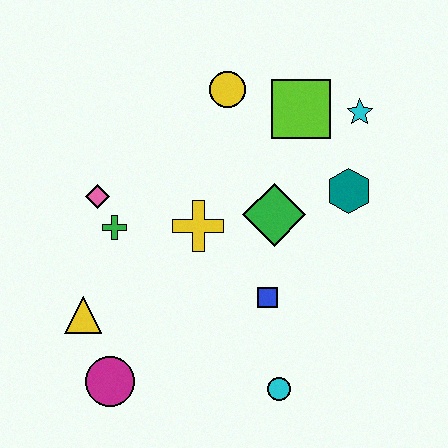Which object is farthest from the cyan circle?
The yellow circle is farthest from the cyan circle.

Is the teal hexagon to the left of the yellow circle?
No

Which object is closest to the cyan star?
The lime square is closest to the cyan star.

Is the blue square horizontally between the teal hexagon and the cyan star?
No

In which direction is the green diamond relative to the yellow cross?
The green diamond is to the right of the yellow cross.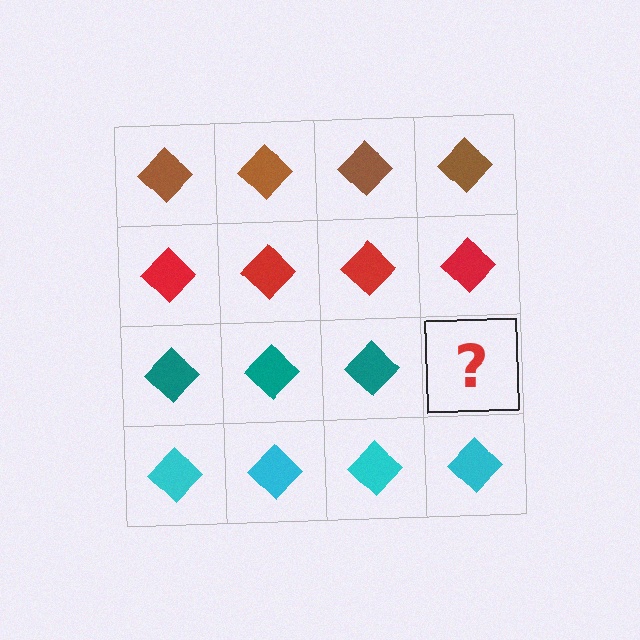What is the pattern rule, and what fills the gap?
The rule is that each row has a consistent color. The gap should be filled with a teal diamond.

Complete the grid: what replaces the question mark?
The question mark should be replaced with a teal diamond.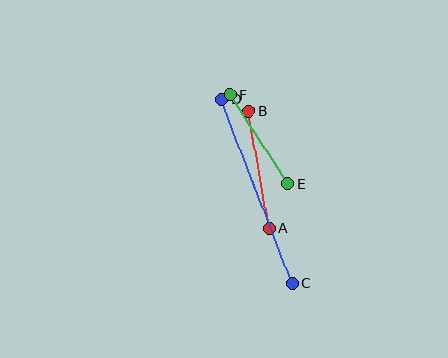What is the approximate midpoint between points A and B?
The midpoint is at approximately (259, 170) pixels.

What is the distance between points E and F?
The distance is approximately 106 pixels.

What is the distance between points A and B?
The distance is approximately 119 pixels.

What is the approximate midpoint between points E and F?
The midpoint is at approximately (259, 139) pixels.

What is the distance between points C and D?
The distance is approximately 197 pixels.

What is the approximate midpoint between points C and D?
The midpoint is at approximately (257, 191) pixels.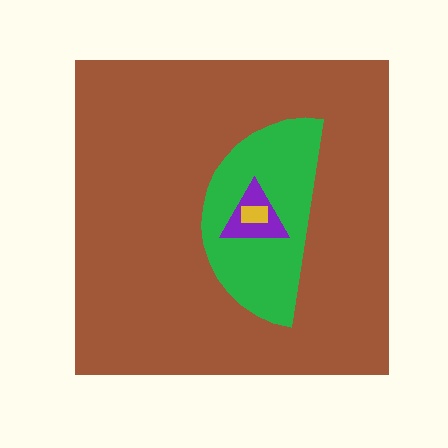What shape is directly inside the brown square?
The green semicircle.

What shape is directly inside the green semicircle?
The purple triangle.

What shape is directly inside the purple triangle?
The yellow rectangle.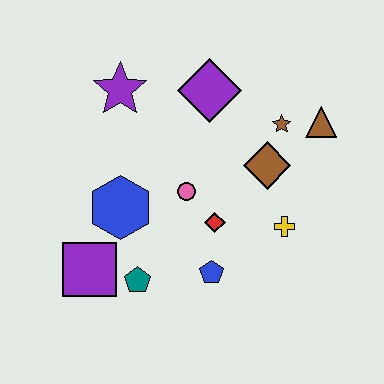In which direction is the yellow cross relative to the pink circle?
The yellow cross is to the right of the pink circle.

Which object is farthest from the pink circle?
The brown triangle is farthest from the pink circle.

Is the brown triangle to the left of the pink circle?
No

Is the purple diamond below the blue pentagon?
No